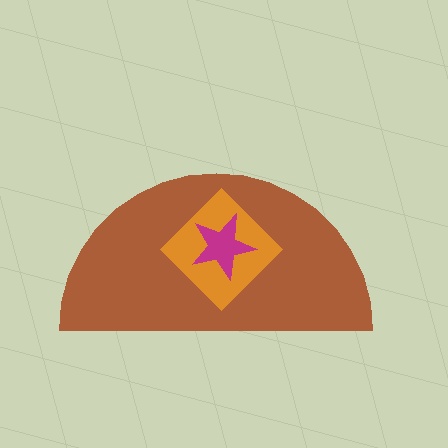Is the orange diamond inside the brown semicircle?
Yes.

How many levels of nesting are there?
3.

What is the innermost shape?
The magenta star.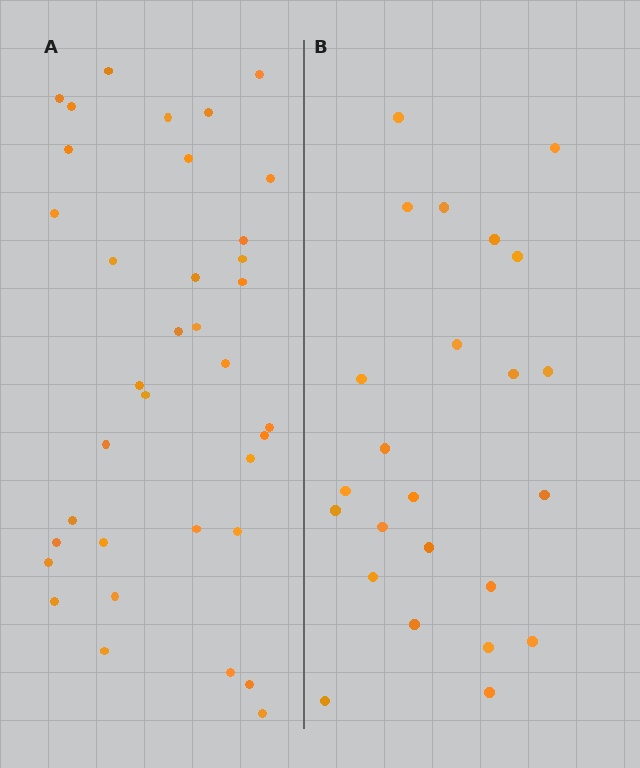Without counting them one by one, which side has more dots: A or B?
Region A (the left region) has more dots.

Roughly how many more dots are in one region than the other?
Region A has roughly 12 or so more dots than region B.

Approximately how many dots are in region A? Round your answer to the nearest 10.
About 40 dots. (The exact count is 36, which rounds to 40.)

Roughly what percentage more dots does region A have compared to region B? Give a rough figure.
About 50% more.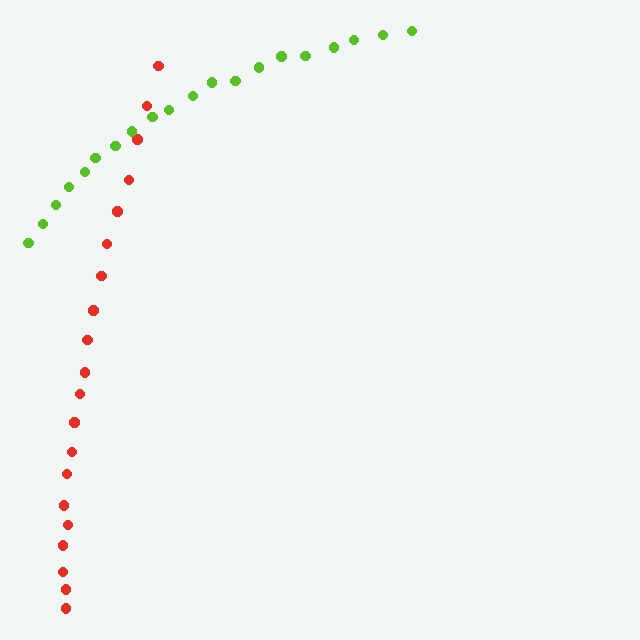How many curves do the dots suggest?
There are 2 distinct paths.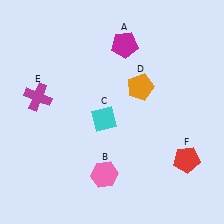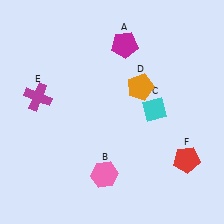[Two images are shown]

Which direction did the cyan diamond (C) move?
The cyan diamond (C) moved right.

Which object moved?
The cyan diamond (C) moved right.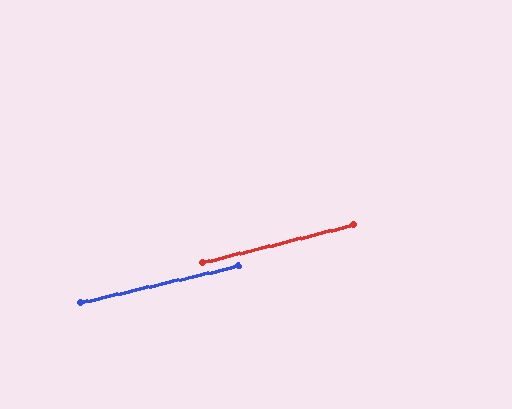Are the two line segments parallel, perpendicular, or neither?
Parallel — their directions differ by only 0.7°.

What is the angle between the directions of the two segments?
Approximately 1 degree.